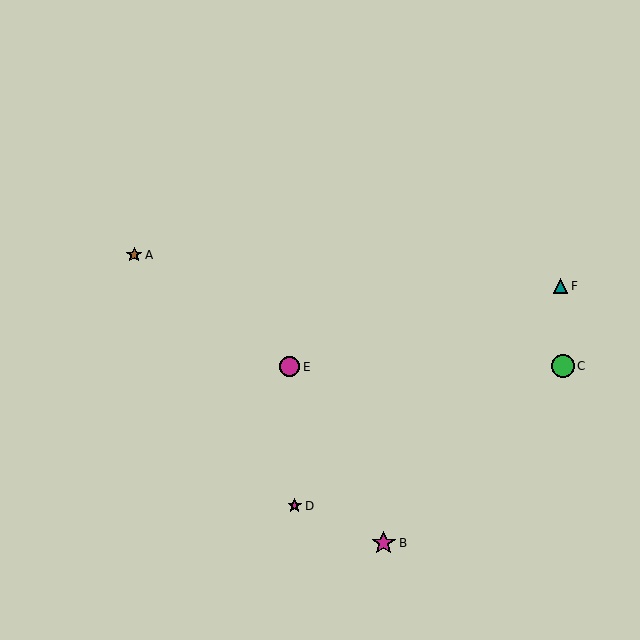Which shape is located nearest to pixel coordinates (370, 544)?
The magenta star (labeled B) at (384, 543) is nearest to that location.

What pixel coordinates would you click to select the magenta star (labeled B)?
Click at (384, 543) to select the magenta star B.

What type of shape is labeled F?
Shape F is a teal triangle.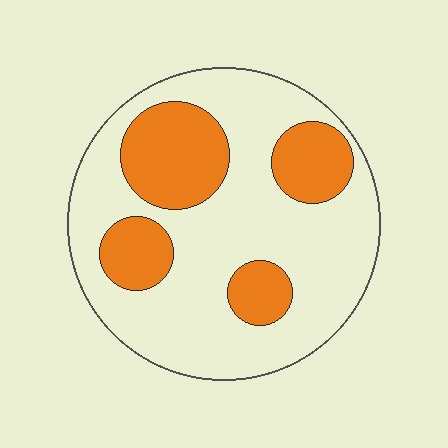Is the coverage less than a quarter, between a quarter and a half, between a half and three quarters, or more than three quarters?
Between a quarter and a half.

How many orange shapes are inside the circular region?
4.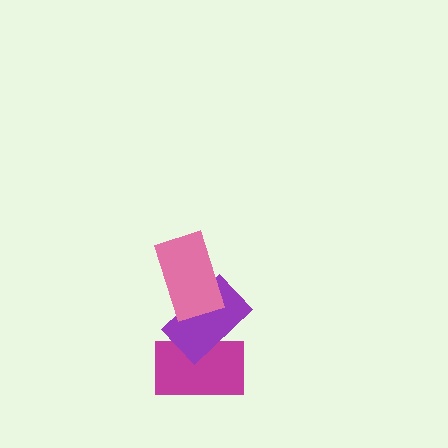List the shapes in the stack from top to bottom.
From top to bottom: the pink rectangle, the purple rectangle, the magenta rectangle.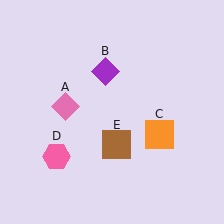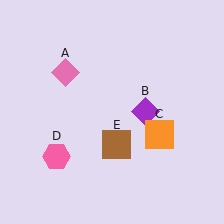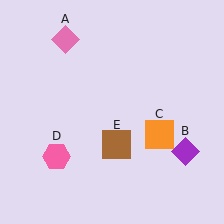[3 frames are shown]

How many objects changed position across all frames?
2 objects changed position: pink diamond (object A), purple diamond (object B).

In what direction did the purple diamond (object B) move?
The purple diamond (object B) moved down and to the right.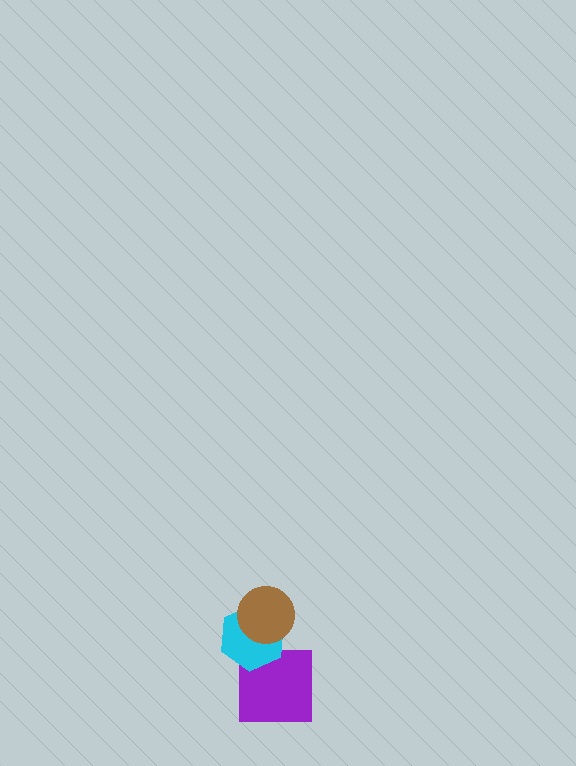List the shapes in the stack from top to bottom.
From top to bottom: the brown circle, the cyan hexagon, the purple square.